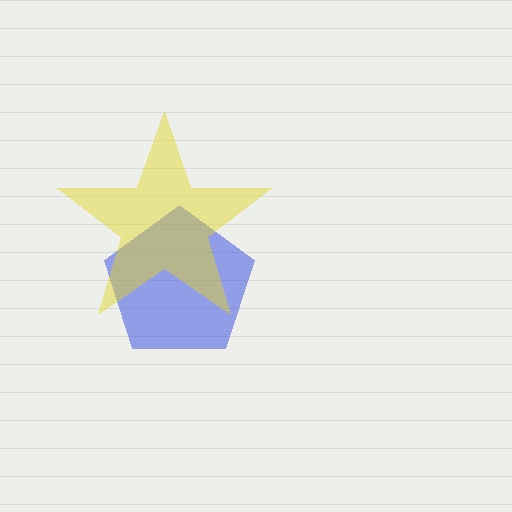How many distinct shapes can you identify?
There are 2 distinct shapes: a blue pentagon, a yellow star.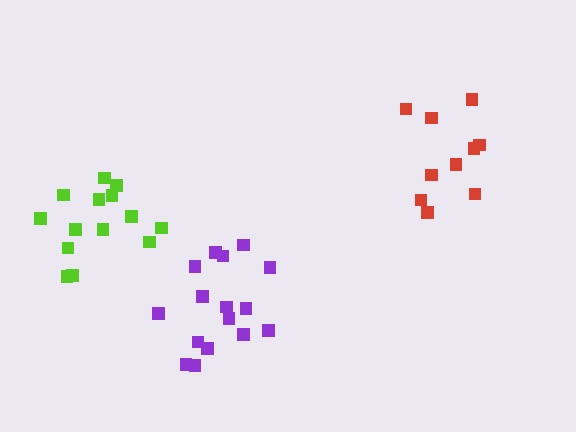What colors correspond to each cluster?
The clusters are colored: lime, red, purple.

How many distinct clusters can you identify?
There are 3 distinct clusters.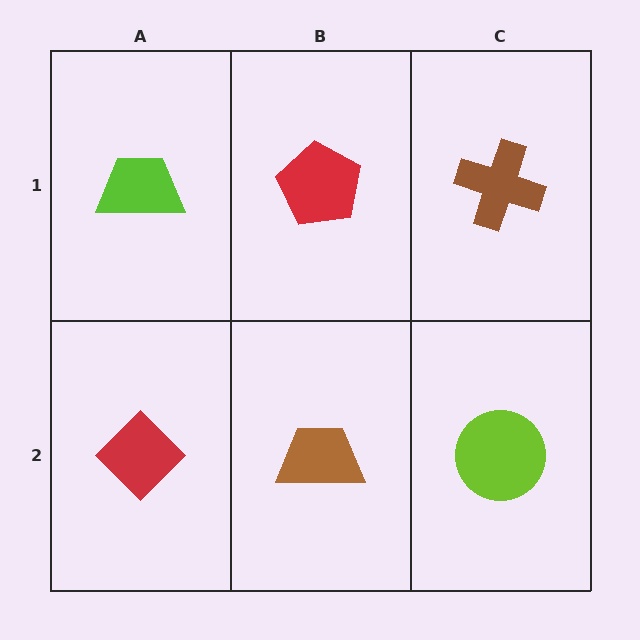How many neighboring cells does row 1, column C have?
2.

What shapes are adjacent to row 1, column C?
A lime circle (row 2, column C), a red pentagon (row 1, column B).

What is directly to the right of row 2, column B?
A lime circle.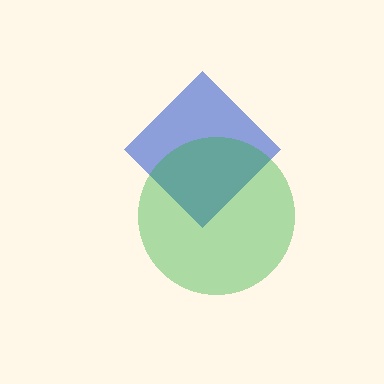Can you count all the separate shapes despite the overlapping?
Yes, there are 2 separate shapes.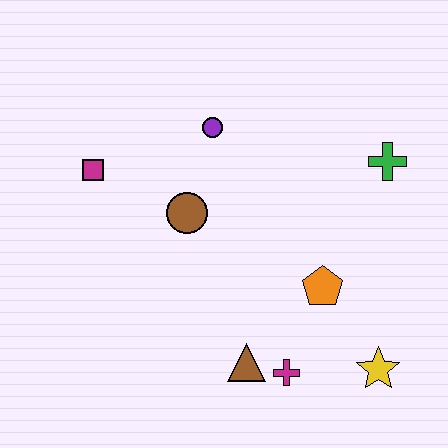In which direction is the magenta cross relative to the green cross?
The magenta cross is below the green cross.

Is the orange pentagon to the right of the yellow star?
No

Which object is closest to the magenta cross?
The brown triangle is closest to the magenta cross.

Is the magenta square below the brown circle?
No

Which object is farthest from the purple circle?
The yellow star is farthest from the purple circle.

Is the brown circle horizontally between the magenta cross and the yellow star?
No